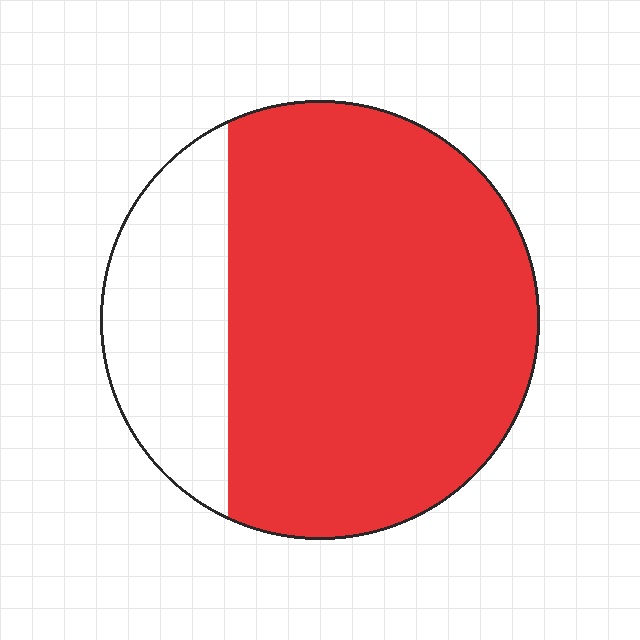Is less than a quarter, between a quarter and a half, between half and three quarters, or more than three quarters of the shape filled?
More than three quarters.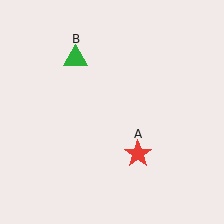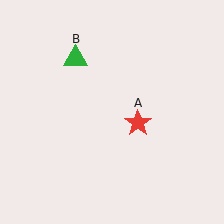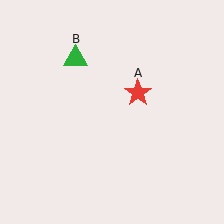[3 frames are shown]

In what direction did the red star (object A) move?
The red star (object A) moved up.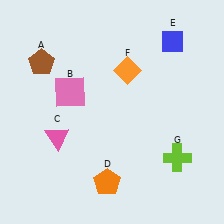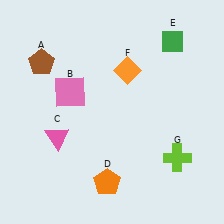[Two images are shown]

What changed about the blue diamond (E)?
In Image 1, E is blue. In Image 2, it changed to green.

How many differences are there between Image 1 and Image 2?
There is 1 difference between the two images.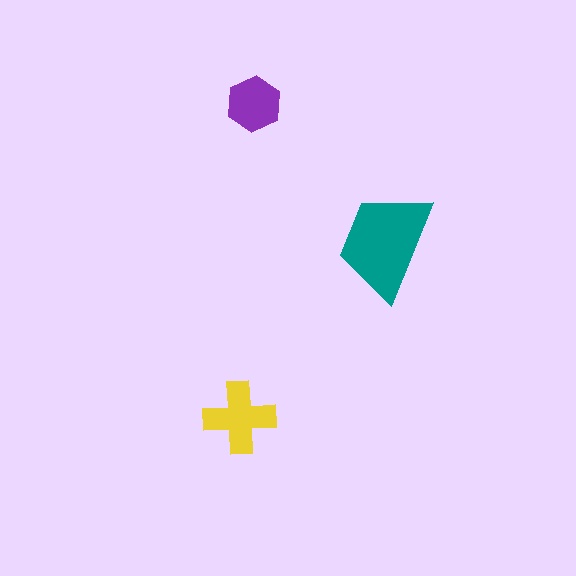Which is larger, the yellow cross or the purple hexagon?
The yellow cross.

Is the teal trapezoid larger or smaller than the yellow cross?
Larger.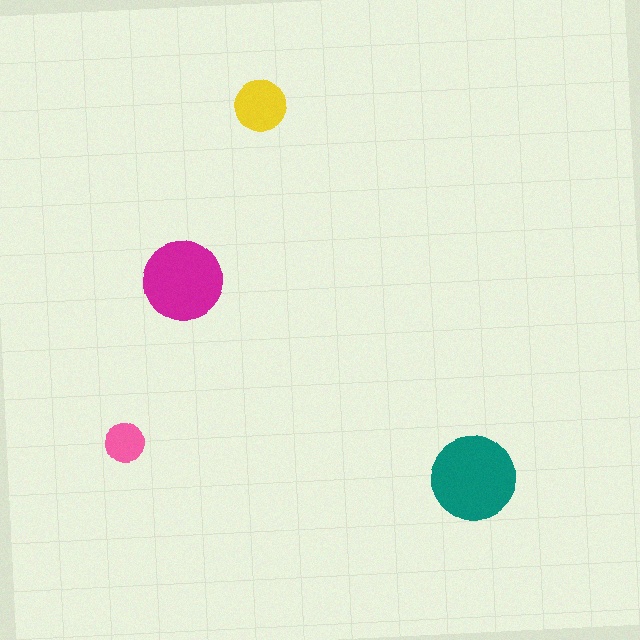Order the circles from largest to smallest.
the teal one, the magenta one, the yellow one, the pink one.